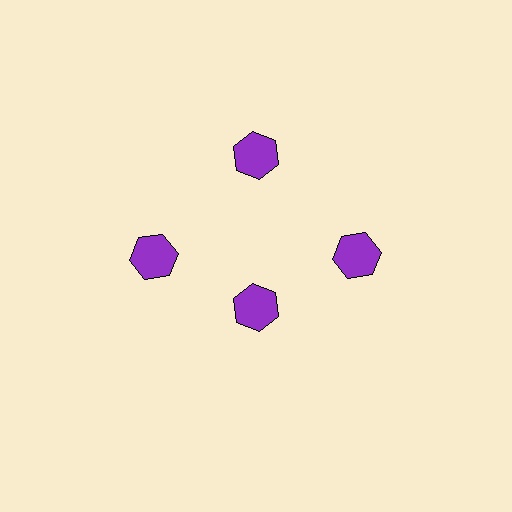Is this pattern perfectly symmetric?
No. The 4 purple hexagons are arranged in a ring, but one element near the 6 o'clock position is pulled inward toward the center, breaking the 4-fold rotational symmetry.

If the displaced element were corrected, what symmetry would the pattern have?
It would have 4-fold rotational symmetry — the pattern would map onto itself every 90 degrees.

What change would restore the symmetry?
The symmetry would be restored by moving it outward, back onto the ring so that all 4 hexagons sit at equal angles and equal distance from the center.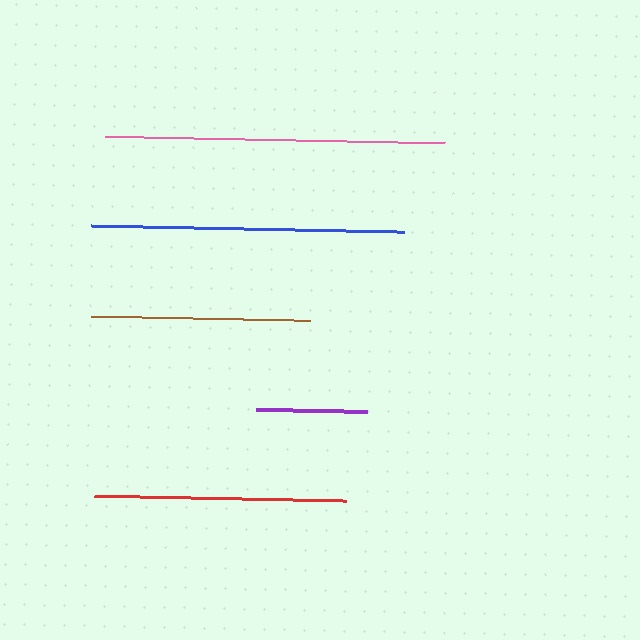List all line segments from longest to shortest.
From longest to shortest: pink, blue, red, brown, purple.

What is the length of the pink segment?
The pink segment is approximately 340 pixels long.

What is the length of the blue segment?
The blue segment is approximately 313 pixels long.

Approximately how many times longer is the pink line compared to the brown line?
The pink line is approximately 1.6 times the length of the brown line.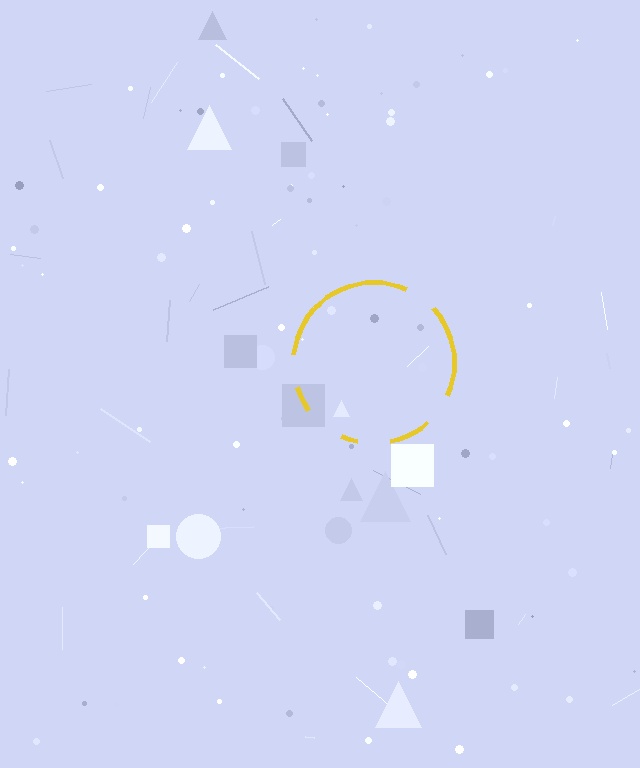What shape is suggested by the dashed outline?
The dashed outline suggests a circle.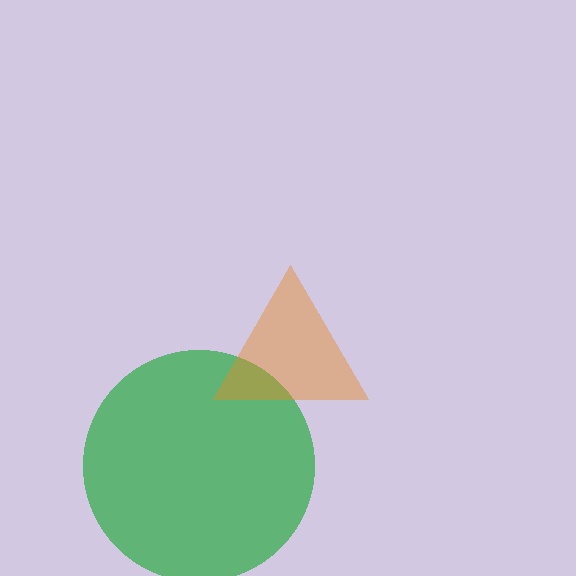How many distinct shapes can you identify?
There are 2 distinct shapes: a green circle, an orange triangle.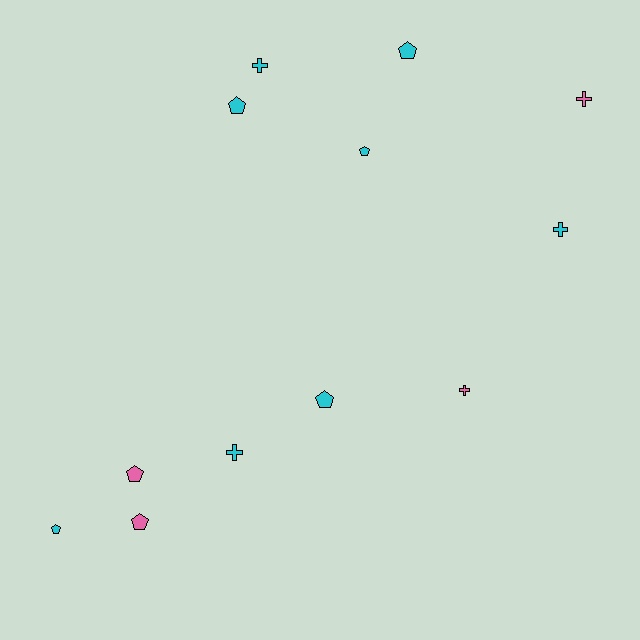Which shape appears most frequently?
Pentagon, with 7 objects.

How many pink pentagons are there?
There are 2 pink pentagons.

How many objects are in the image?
There are 12 objects.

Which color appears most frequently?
Cyan, with 8 objects.